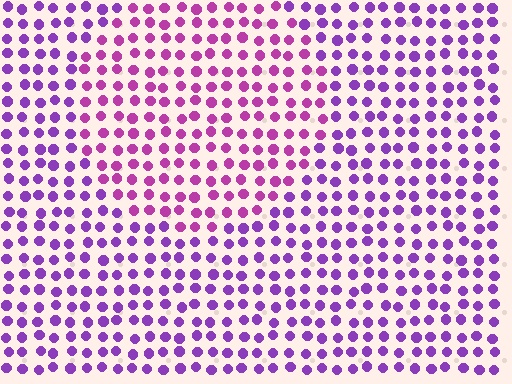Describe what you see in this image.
The image is filled with small purple elements in a uniform arrangement. A circle-shaped region is visible where the elements are tinted to a slightly different hue, forming a subtle color boundary.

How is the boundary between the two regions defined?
The boundary is defined purely by a slight shift in hue (about 31 degrees). Spacing, size, and orientation are identical on both sides.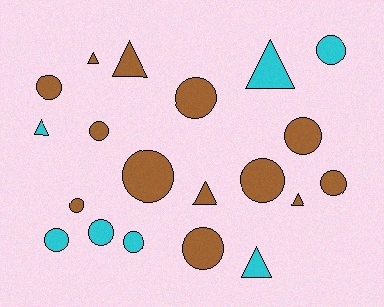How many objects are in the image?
There are 20 objects.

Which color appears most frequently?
Brown, with 13 objects.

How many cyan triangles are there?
There are 3 cyan triangles.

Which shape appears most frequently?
Circle, with 13 objects.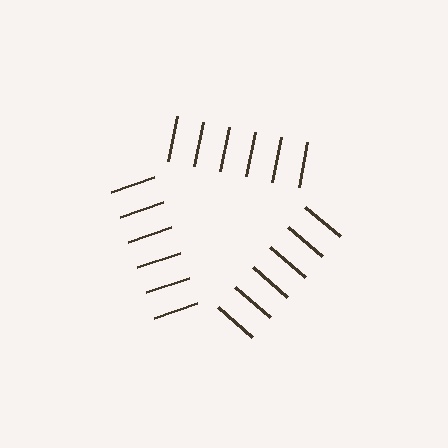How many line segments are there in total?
18 — 6 along each of the 3 edges.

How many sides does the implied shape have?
3 sides — the line-ends trace a triangle.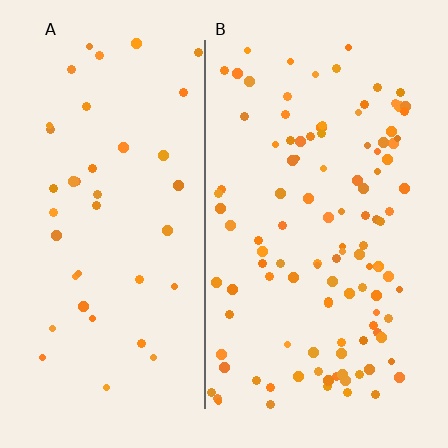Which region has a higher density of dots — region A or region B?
B (the right).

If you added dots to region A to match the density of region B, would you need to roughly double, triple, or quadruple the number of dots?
Approximately triple.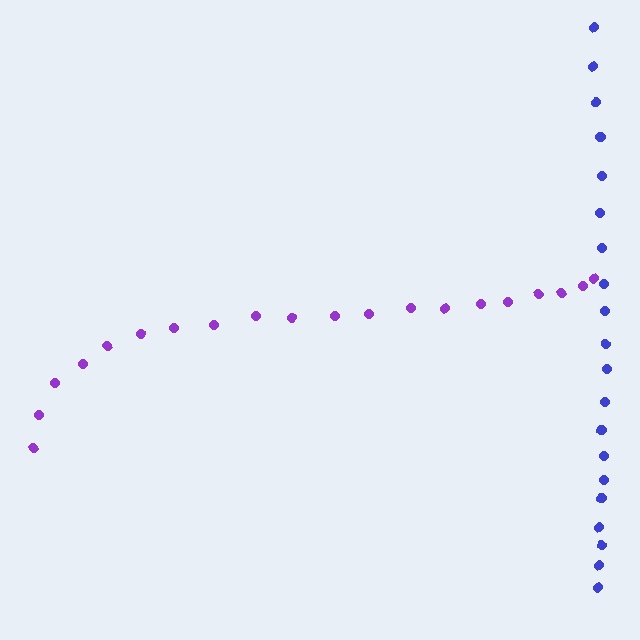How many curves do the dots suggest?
There are 2 distinct paths.